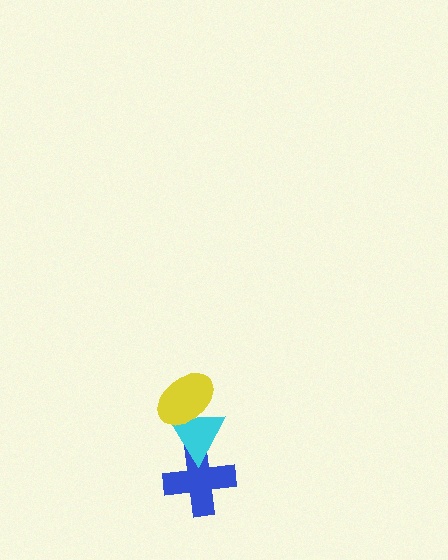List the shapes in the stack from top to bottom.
From top to bottom: the yellow ellipse, the cyan triangle, the blue cross.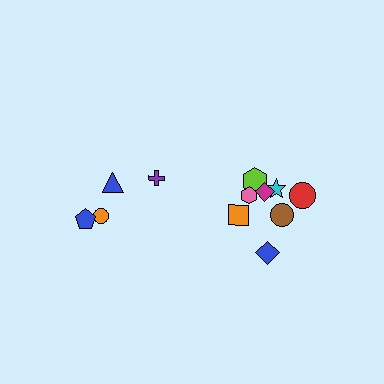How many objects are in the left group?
There are 4 objects.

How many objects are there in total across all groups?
There are 12 objects.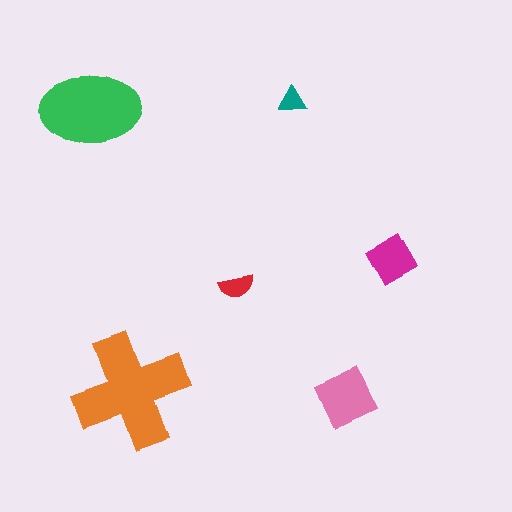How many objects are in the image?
There are 6 objects in the image.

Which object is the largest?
The orange cross.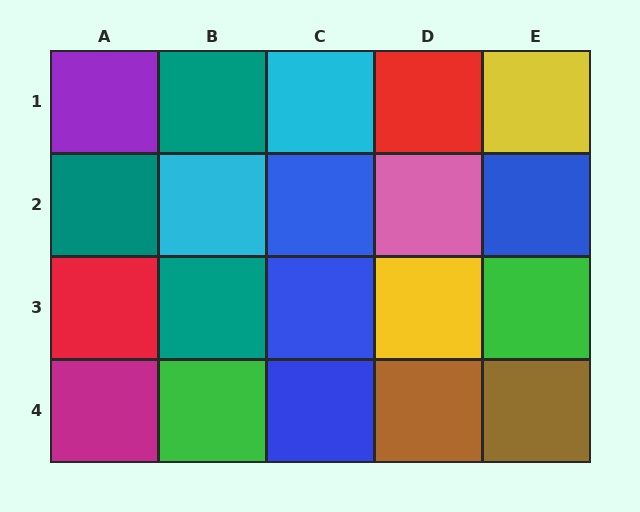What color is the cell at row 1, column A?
Purple.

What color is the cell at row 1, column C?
Cyan.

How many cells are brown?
2 cells are brown.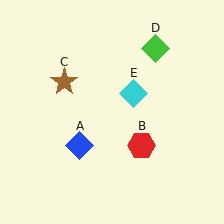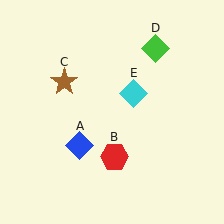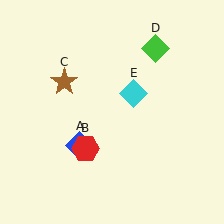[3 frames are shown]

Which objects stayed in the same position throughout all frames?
Blue diamond (object A) and brown star (object C) and green diamond (object D) and cyan diamond (object E) remained stationary.